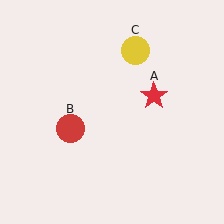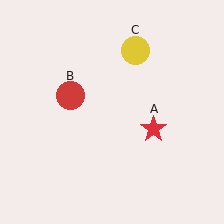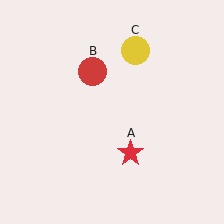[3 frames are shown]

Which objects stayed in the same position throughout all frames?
Yellow circle (object C) remained stationary.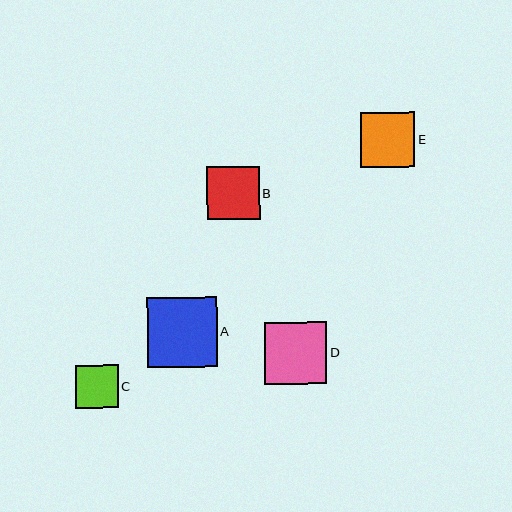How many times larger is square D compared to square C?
Square D is approximately 1.5 times the size of square C.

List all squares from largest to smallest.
From largest to smallest: A, D, E, B, C.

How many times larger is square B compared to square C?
Square B is approximately 1.2 times the size of square C.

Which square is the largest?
Square A is the largest with a size of approximately 70 pixels.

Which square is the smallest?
Square C is the smallest with a size of approximately 43 pixels.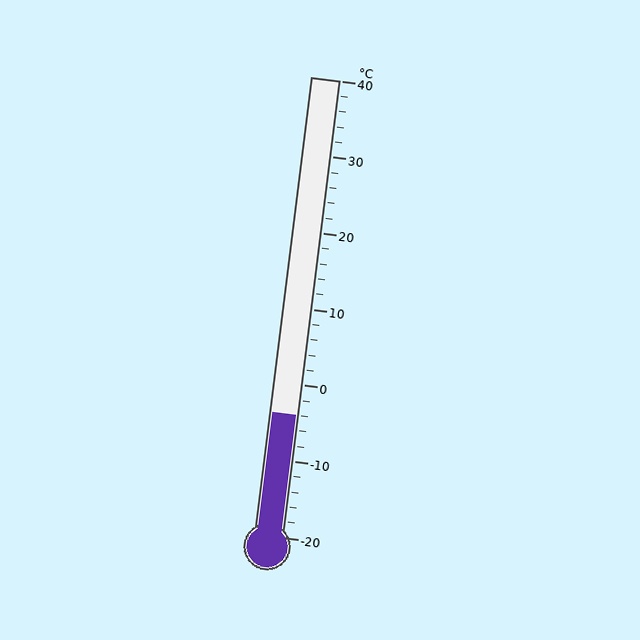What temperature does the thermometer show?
The thermometer shows approximately -4°C.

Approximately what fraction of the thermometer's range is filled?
The thermometer is filled to approximately 25% of its range.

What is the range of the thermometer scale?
The thermometer scale ranges from -20°C to 40°C.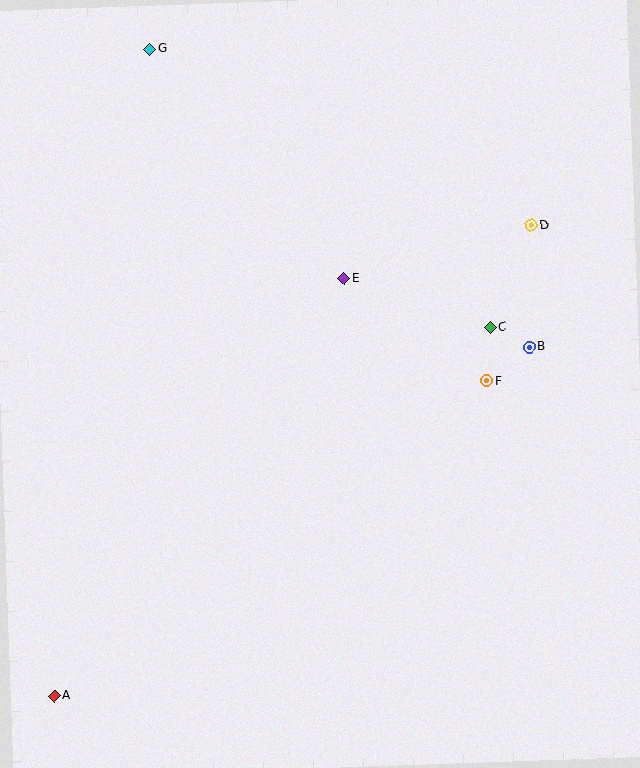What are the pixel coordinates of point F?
Point F is at (487, 381).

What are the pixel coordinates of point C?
Point C is at (490, 327).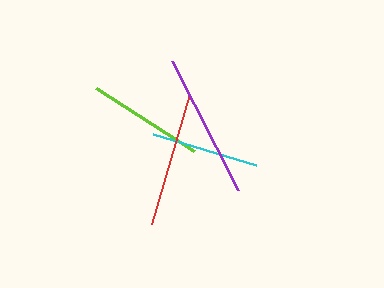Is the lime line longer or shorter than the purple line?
The purple line is longer than the lime line.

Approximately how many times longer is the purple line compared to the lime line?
The purple line is approximately 1.2 times the length of the lime line.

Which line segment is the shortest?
The cyan line is the shortest at approximately 108 pixels.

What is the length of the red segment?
The red segment is approximately 135 pixels long.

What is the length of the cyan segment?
The cyan segment is approximately 108 pixels long.